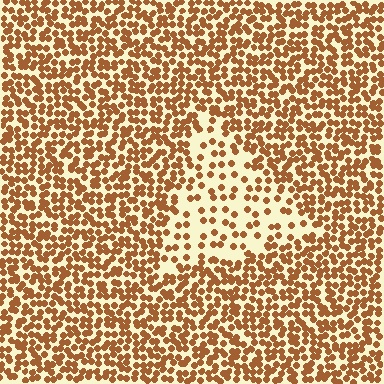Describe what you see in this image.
The image contains small brown elements arranged at two different densities. A triangle-shaped region is visible where the elements are less densely packed than the surrounding area.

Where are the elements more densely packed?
The elements are more densely packed outside the triangle boundary.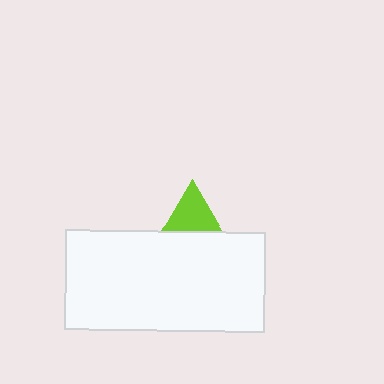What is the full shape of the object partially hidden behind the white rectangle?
The partially hidden object is a lime triangle.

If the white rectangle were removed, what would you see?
You would see the complete lime triangle.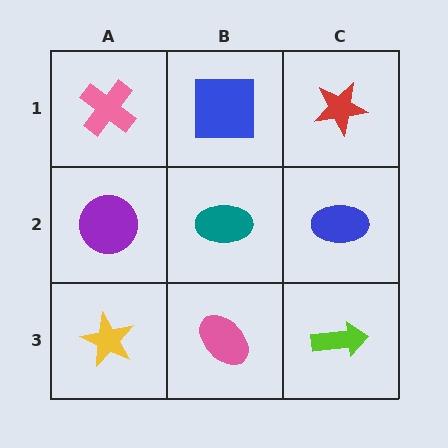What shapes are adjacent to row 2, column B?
A blue square (row 1, column B), a pink ellipse (row 3, column B), a purple circle (row 2, column A), a blue ellipse (row 2, column C).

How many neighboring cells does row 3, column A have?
2.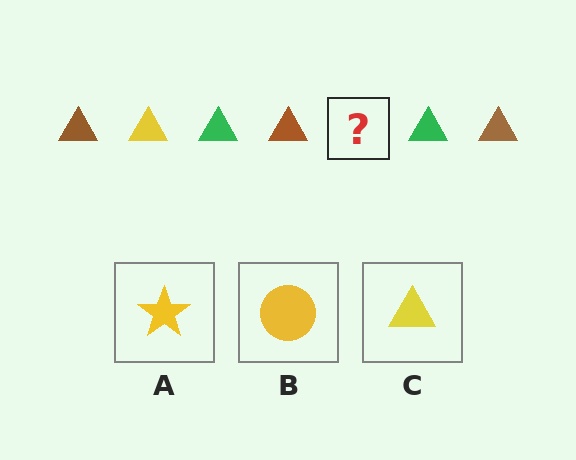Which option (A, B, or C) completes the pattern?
C.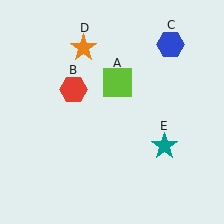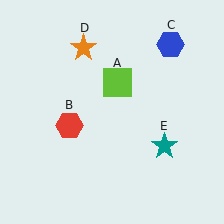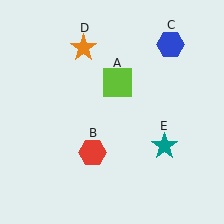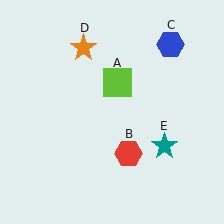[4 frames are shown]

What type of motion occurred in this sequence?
The red hexagon (object B) rotated counterclockwise around the center of the scene.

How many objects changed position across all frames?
1 object changed position: red hexagon (object B).